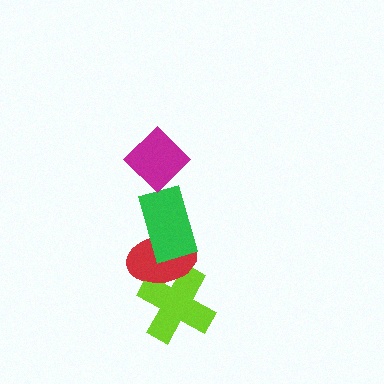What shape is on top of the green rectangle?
The magenta diamond is on top of the green rectangle.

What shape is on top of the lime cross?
The red ellipse is on top of the lime cross.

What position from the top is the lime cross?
The lime cross is 4th from the top.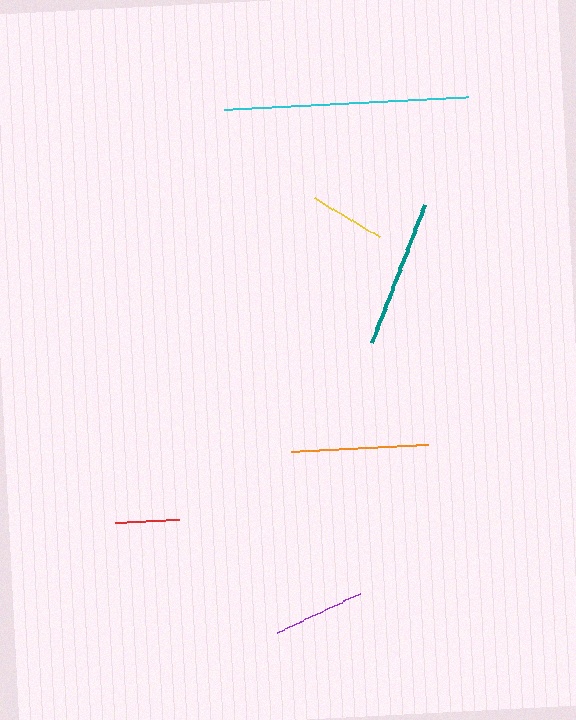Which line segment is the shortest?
The red line is the shortest at approximately 64 pixels.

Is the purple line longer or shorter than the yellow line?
The purple line is longer than the yellow line.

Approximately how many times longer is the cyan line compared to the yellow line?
The cyan line is approximately 3.2 times the length of the yellow line.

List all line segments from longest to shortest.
From longest to shortest: cyan, teal, orange, purple, yellow, red.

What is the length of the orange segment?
The orange segment is approximately 138 pixels long.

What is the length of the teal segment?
The teal segment is approximately 147 pixels long.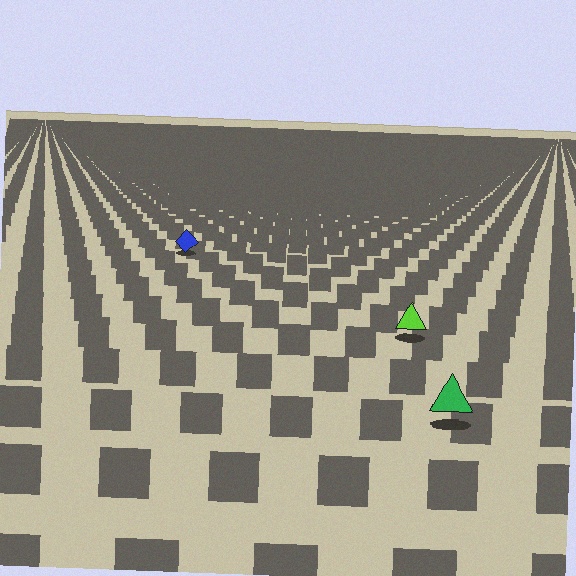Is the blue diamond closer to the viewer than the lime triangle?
No. The lime triangle is closer — you can tell from the texture gradient: the ground texture is coarser near it.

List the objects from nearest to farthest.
From nearest to farthest: the green triangle, the lime triangle, the blue diamond.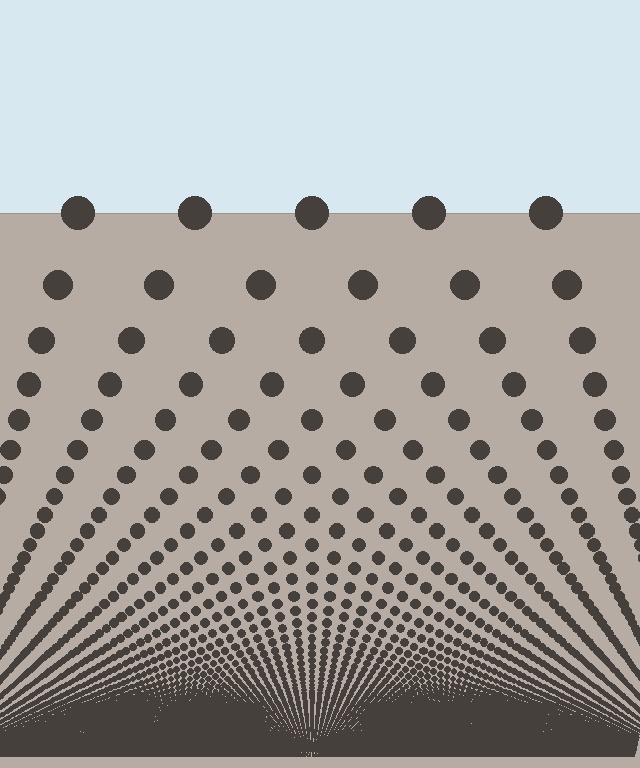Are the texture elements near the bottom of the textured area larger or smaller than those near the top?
Smaller. The gradient is inverted — elements near the bottom are smaller and denser.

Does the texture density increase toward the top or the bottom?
Density increases toward the bottom.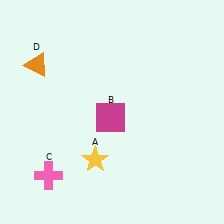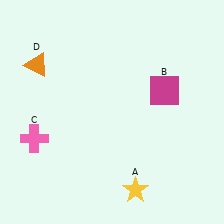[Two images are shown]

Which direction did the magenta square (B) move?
The magenta square (B) moved right.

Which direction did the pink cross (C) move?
The pink cross (C) moved up.